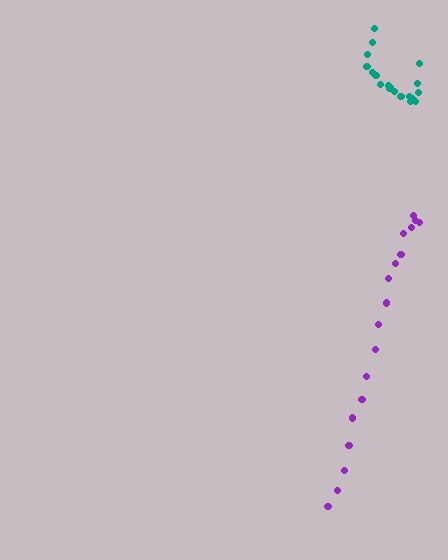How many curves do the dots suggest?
There are 2 distinct paths.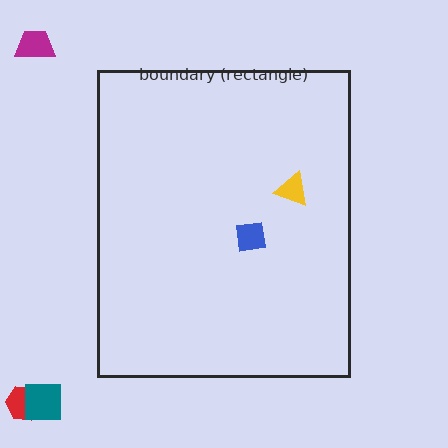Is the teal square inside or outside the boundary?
Outside.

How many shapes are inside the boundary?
2 inside, 3 outside.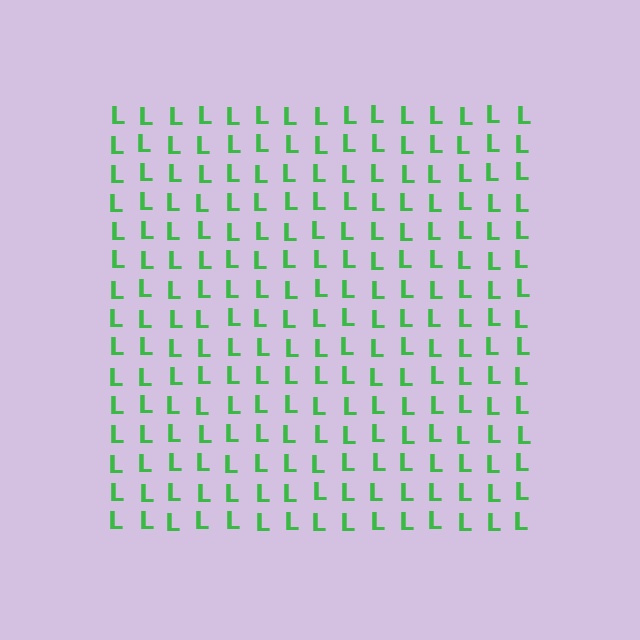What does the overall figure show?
The overall figure shows a square.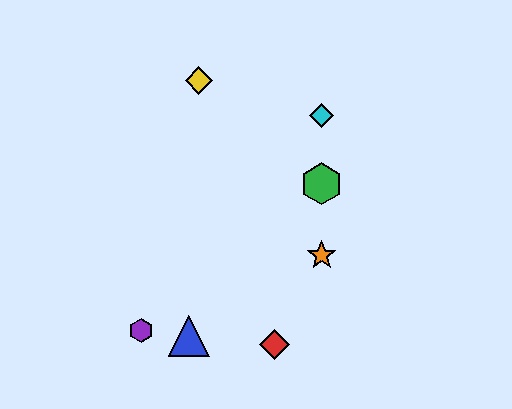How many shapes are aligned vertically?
3 shapes (the green hexagon, the orange star, the cyan diamond) are aligned vertically.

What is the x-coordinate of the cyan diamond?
The cyan diamond is at x≈322.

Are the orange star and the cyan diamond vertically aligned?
Yes, both are at x≈322.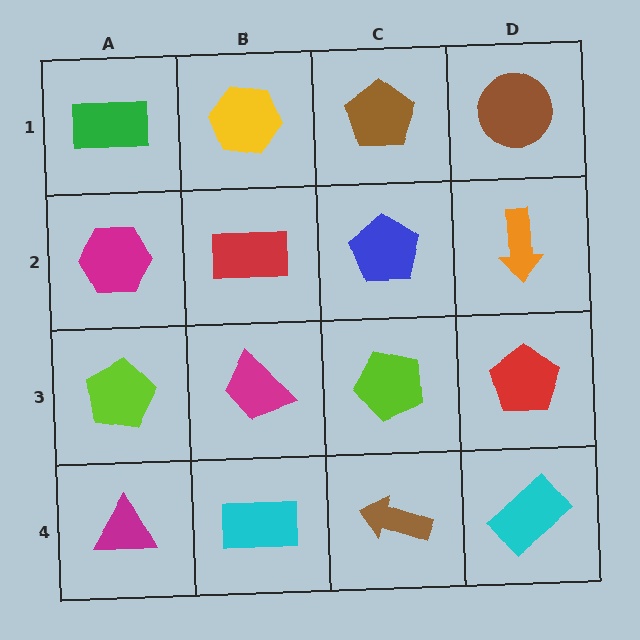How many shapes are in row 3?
4 shapes.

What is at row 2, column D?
An orange arrow.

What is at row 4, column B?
A cyan rectangle.